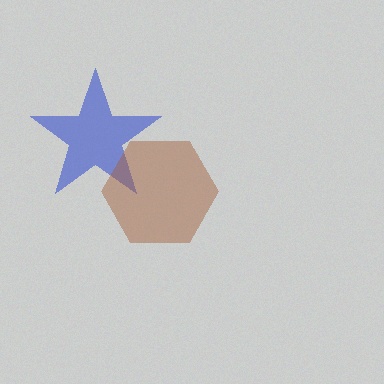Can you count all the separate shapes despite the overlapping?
Yes, there are 2 separate shapes.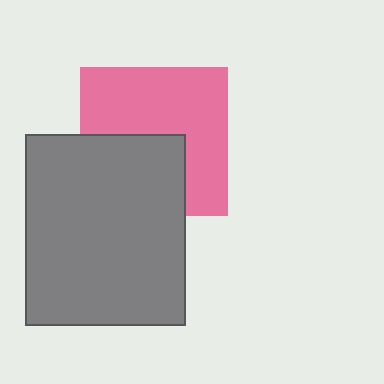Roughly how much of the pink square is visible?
About half of it is visible (roughly 60%).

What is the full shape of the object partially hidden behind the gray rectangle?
The partially hidden object is a pink square.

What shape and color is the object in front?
The object in front is a gray rectangle.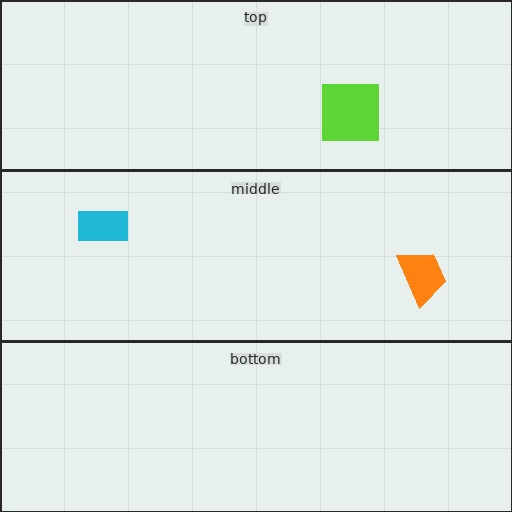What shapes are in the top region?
The lime square.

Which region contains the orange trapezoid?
The middle region.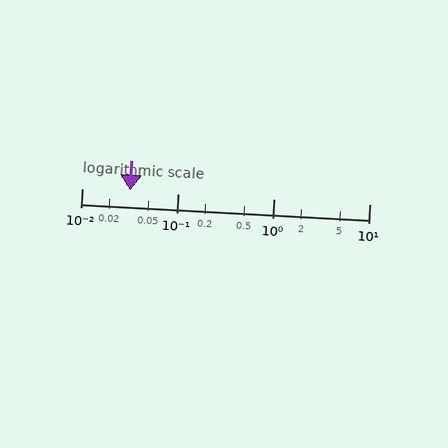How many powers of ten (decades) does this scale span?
The scale spans 3 decades, from 0.01 to 10.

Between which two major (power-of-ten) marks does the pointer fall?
The pointer is between 0.01 and 0.1.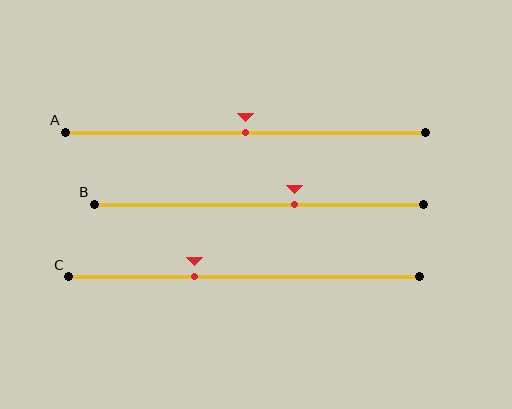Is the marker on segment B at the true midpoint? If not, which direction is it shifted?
No, the marker on segment B is shifted to the right by about 11% of the segment length.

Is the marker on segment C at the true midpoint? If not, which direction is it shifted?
No, the marker on segment C is shifted to the left by about 14% of the segment length.